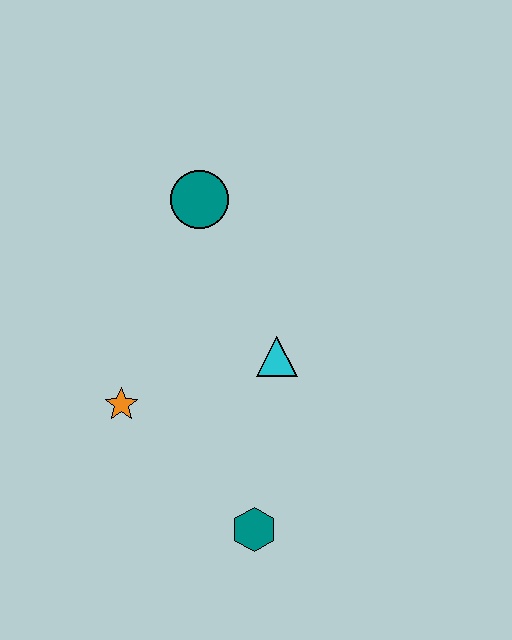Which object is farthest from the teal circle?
The teal hexagon is farthest from the teal circle.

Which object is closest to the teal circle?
The cyan triangle is closest to the teal circle.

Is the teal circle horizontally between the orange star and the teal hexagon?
Yes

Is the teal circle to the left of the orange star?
No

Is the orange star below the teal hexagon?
No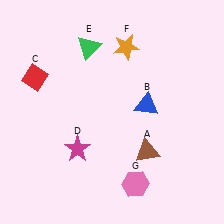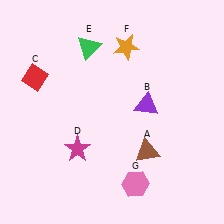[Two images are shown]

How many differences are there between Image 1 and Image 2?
There is 1 difference between the two images.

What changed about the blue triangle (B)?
In Image 1, B is blue. In Image 2, it changed to purple.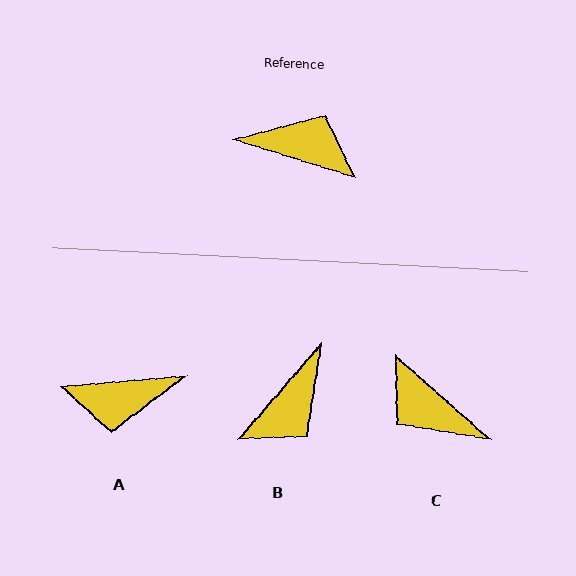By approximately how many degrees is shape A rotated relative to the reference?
Approximately 158 degrees clockwise.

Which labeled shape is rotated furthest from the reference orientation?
A, about 158 degrees away.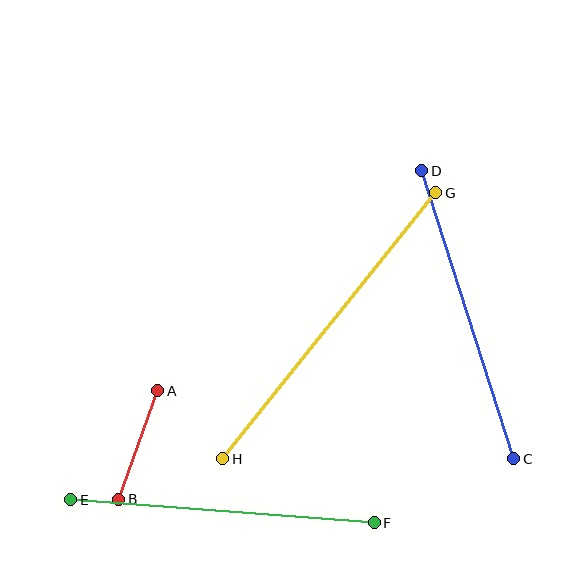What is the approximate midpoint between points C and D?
The midpoint is at approximately (468, 315) pixels.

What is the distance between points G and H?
The distance is approximately 341 pixels.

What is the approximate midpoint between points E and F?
The midpoint is at approximately (222, 511) pixels.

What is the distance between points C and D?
The distance is approximately 302 pixels.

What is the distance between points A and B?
The distance is approximately 115 pixels.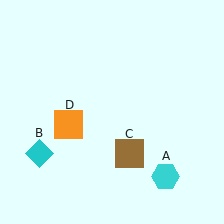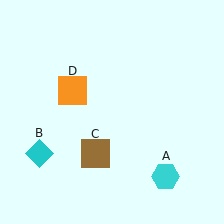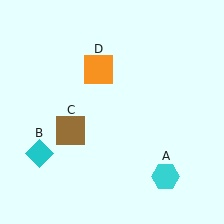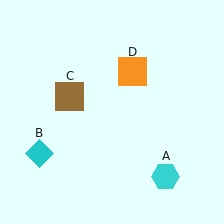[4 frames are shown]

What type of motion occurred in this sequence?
The brown square (object C), orange square (object D) rotated clockwise around the center of the scene.